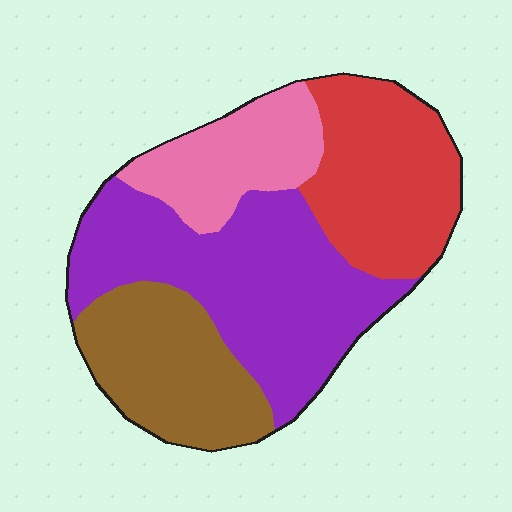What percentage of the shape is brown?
Brown covers about 20% of the shape.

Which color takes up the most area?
Purple, at roughly 40%.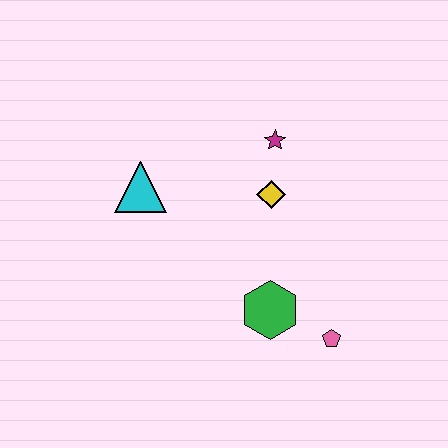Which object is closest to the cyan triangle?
The yellow diamond is closest to the cyan triangle.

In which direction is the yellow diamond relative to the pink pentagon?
The yellow diamond is above the pink pentagon.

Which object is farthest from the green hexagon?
The cyan triangle is farthest from the green hexagon.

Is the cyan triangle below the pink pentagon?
No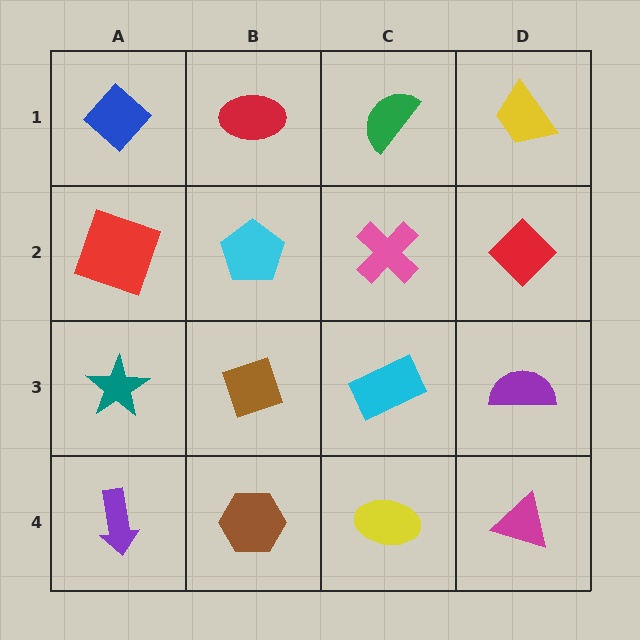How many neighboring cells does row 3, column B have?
4.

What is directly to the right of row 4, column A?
A brown hexagon.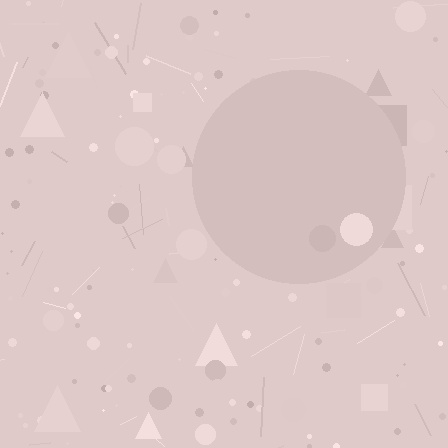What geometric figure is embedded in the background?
A circle is embedded in the background.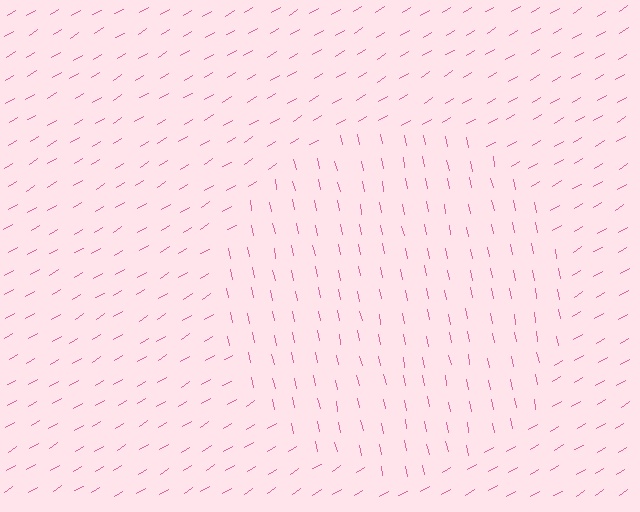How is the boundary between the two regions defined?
The boundary is defined purely by a change in line orientation (approximately 71 degrees difference). All lines are the same color and thickness.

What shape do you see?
I see a circle.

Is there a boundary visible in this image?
Yes, there is a texture boundary formed by a change in line orientation.